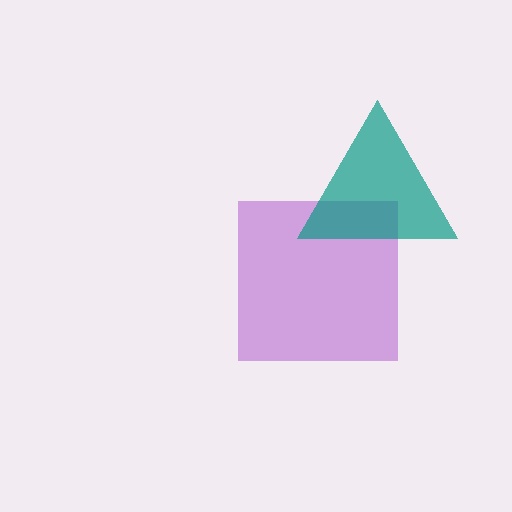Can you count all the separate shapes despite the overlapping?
Yes, there are 2 separate shapes.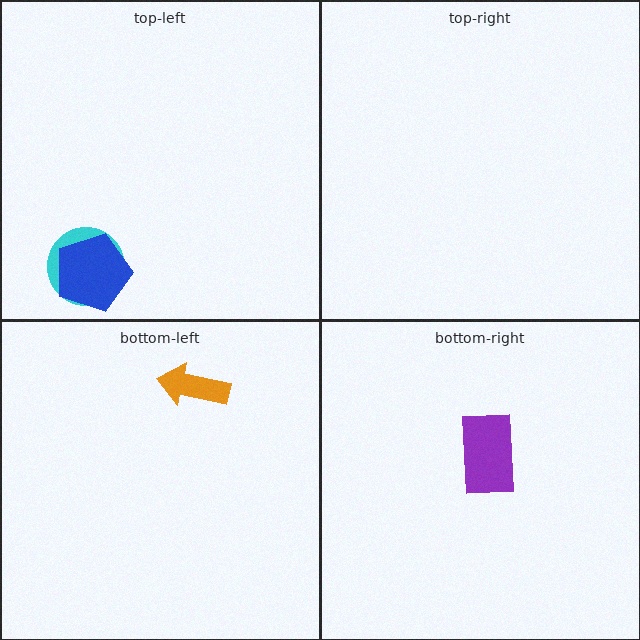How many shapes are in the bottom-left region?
1.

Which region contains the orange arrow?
The bottom-left region.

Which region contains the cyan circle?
The top-left region.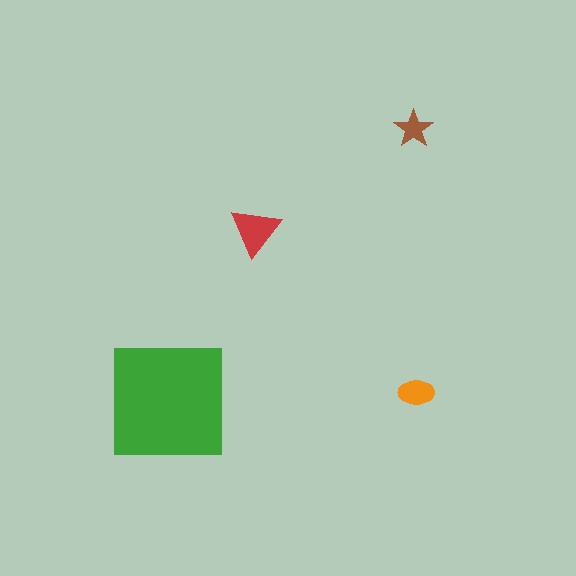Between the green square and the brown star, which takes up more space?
The green square.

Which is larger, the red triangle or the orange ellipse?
The red triangle.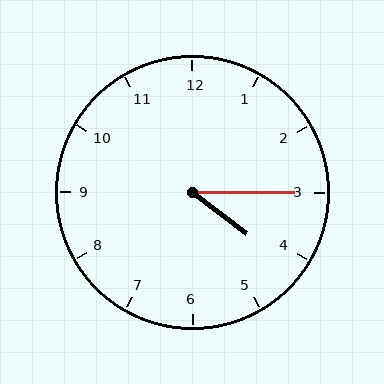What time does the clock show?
4:15.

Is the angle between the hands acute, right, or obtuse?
It is acute.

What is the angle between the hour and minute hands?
Approximately 38 degrees.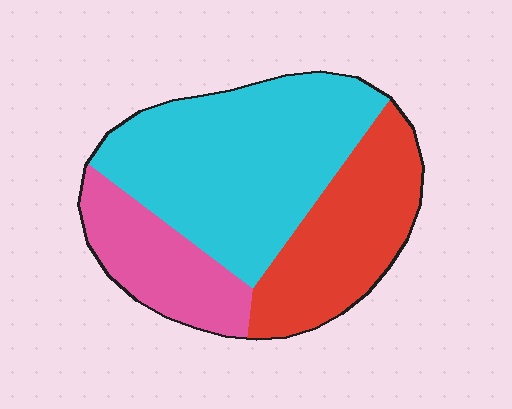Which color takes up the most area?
Cyan, at roughly 50%.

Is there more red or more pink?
Red.